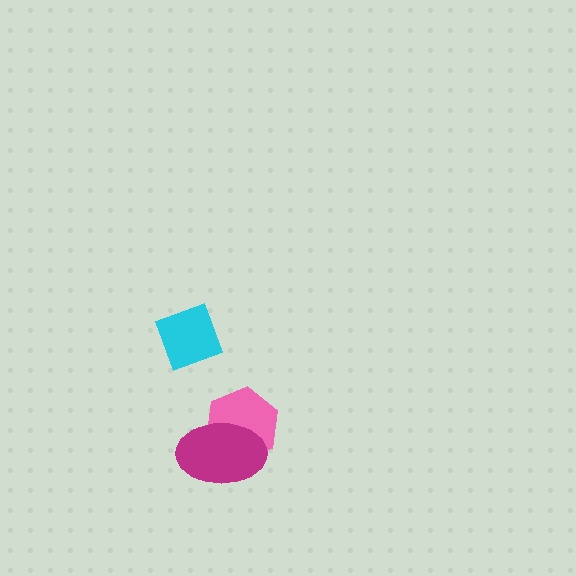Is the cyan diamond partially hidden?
No, no other shape covers it.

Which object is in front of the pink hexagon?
The magenta ellipse is in front of the pink hexagon.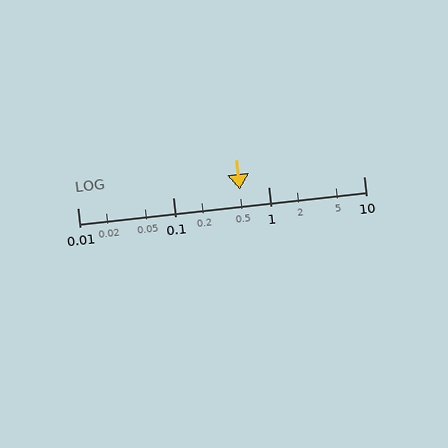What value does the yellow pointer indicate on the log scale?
The pointer indicates approximately 0.51.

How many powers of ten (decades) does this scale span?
The scale spans 3 decades, from 0.01 to 10.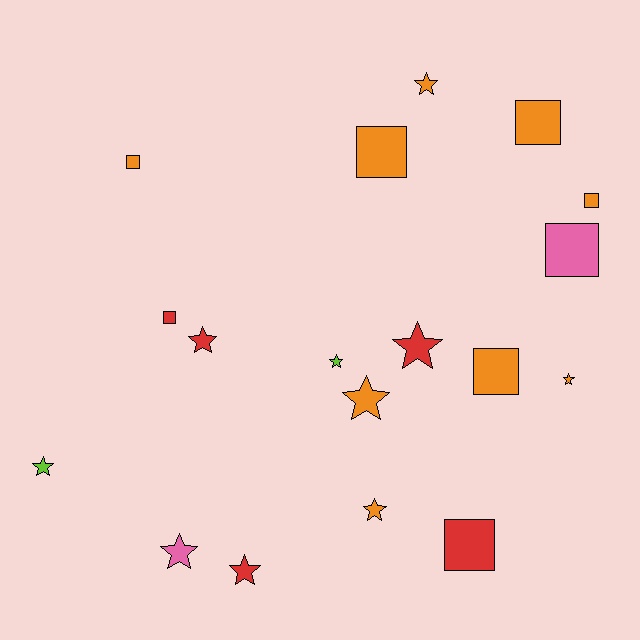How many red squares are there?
There are 2 red squares.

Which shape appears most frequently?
Star, with 10 objects.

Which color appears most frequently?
Orange, with 9 objects.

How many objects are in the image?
There are 18 objects.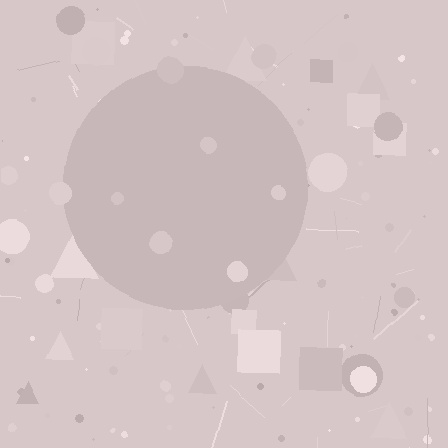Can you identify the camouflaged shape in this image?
The camouflaged shape is a circle.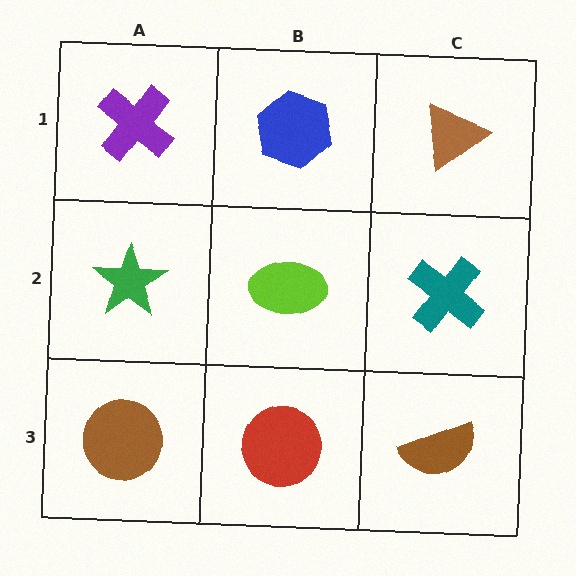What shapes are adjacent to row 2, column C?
A brown triangle (row 1, column C), a brown semicircle (row 3, column C), a lime ellipse (row 2, column B).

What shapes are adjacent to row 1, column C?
A teal cross (row 2, column C), a blue hexagon (row 1, column B).